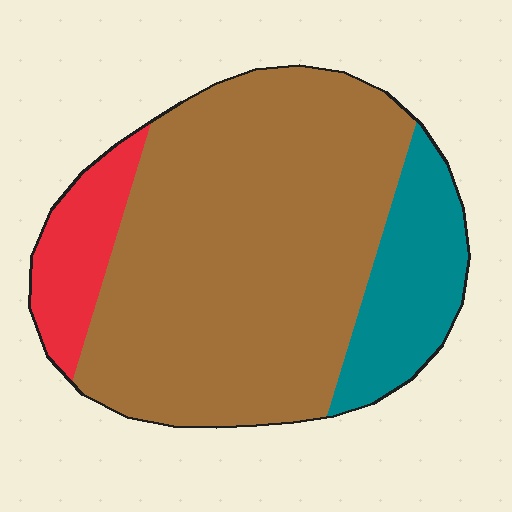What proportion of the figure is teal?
Teal takes up less than a quarter of the figure.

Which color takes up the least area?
Red, at roughly 10%.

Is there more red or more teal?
Teal.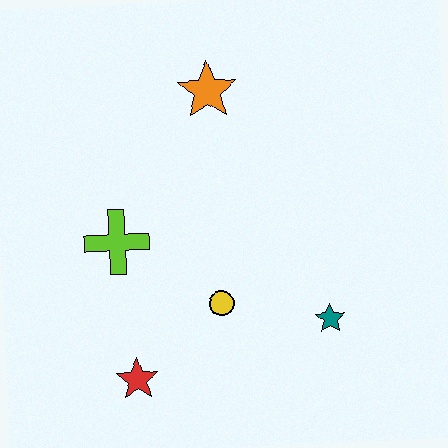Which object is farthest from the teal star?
The orange star is farthest from the teal star.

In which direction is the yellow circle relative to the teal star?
The yellow circle is to the left of the teal star.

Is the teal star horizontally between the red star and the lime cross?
No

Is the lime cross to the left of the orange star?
Yes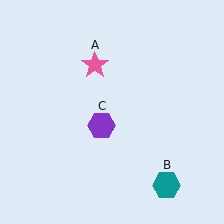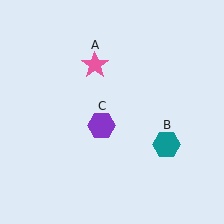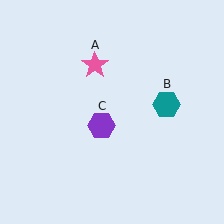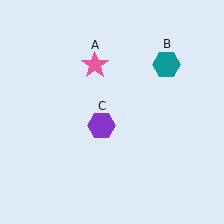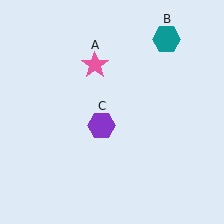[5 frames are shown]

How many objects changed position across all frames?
1 object changed position: teal hexagon (object B).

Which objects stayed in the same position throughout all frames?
Pink star (object A) and purple hexagon (object C) remained stationary.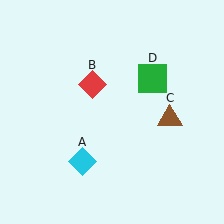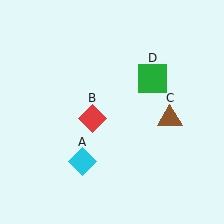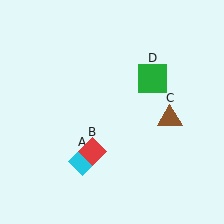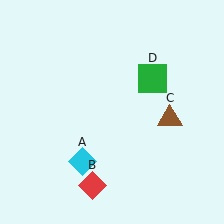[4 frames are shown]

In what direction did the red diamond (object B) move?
The red diamond (object B) moved down.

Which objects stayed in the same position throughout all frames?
Cyan diamond (object A) and brown triangle (object C) and green square (object D) remained stationary.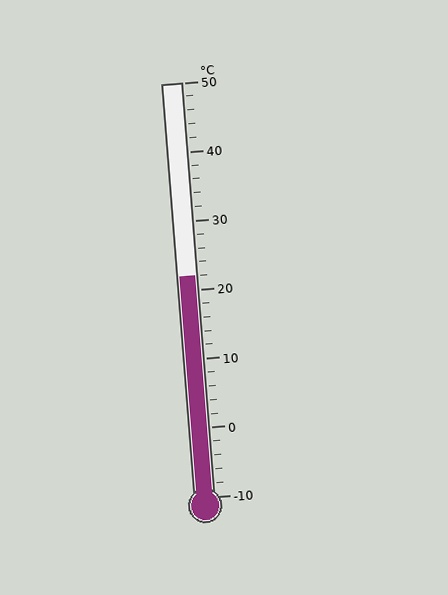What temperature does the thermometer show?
The thermometer shows approximately 22°C.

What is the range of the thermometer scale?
The thermometer scale ranges from -10°C to 50°C.